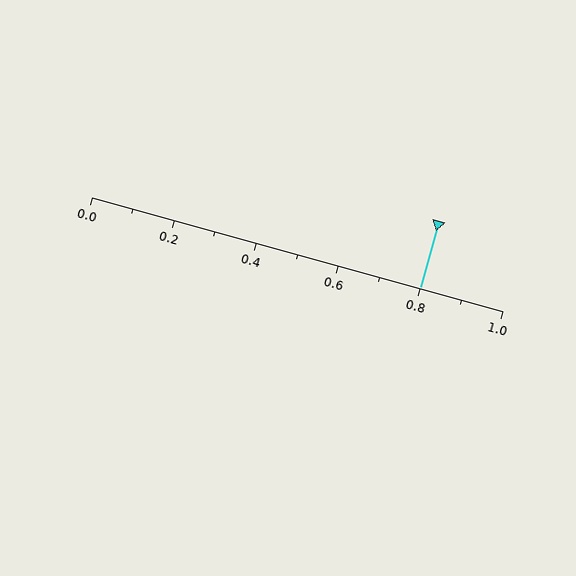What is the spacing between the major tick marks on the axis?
The major ticks are spaced 0.2 apart.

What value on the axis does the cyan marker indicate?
The marker indicates approximately 0.8.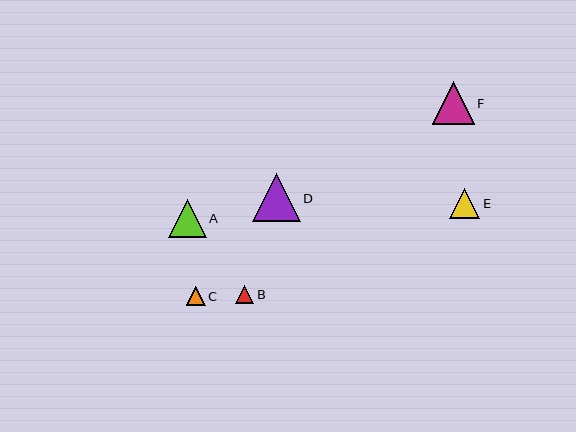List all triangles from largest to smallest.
From largest to smallest: D, F, A, E, C, B.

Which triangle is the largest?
Triangle D is the largest with a size of approximately 48 pixels.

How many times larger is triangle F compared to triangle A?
Triangle F is approximately 1.1 times the size of triangle A.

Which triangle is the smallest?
Triangle B is the smallest with a size of approximately 18 pixels.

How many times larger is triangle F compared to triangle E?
Triangle F is approximately 1.4 times the size of triangle E.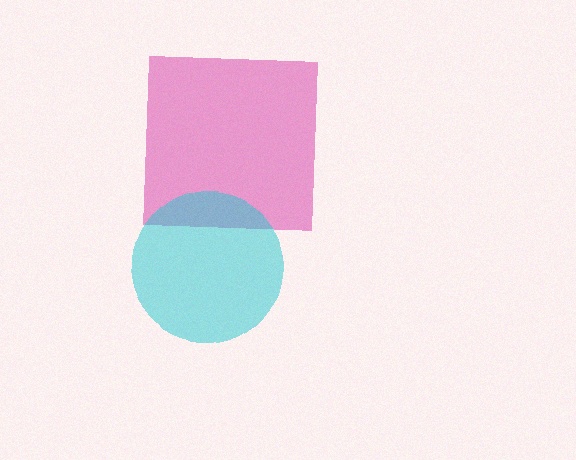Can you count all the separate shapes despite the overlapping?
Yes, there are 2 separate shapes.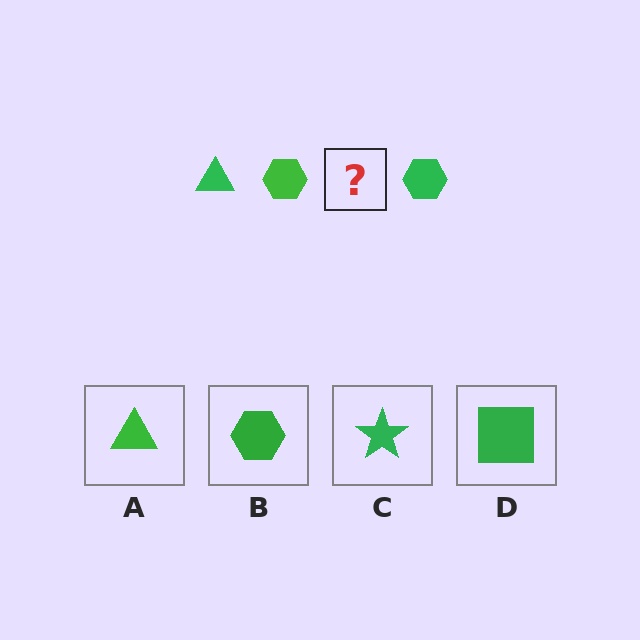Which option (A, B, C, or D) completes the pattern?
A.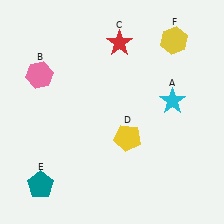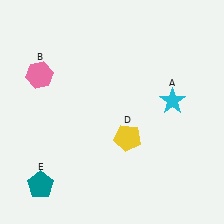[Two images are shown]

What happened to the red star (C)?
The red star (C) was removed in Image 2. It was in the top-right area of Image 1.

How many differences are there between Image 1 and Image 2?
There are 2 differences between the two images.